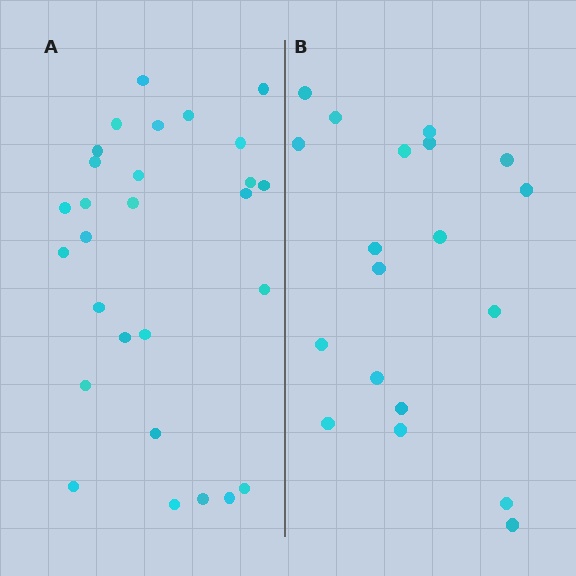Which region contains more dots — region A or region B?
Region A (the left region) has more dots.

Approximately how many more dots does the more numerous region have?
Region A has roughly 8 or so more dots than region B.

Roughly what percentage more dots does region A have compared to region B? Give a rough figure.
About 45% more.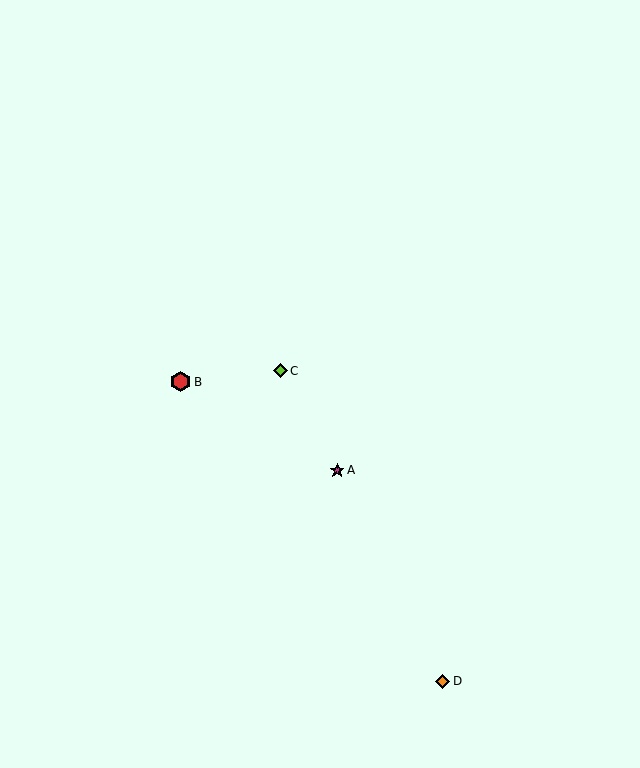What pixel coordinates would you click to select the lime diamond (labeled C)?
Click at (280, 371) to select the lime diamond C.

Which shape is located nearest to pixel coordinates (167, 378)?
The red hexagon (labeled B) at (180, 382) is nearest to that location.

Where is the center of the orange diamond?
The center of the orange diamond is at (443, 681).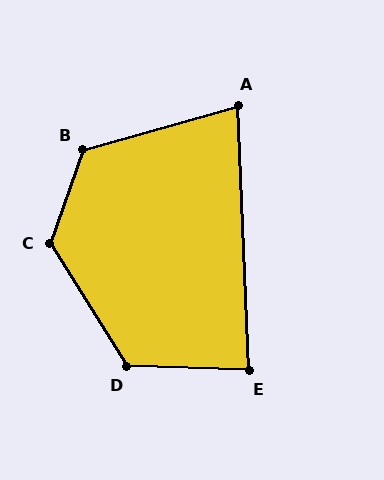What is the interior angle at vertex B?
Approximately 125 degrees (obtuse).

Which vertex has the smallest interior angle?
A, at approximately 77 degrees.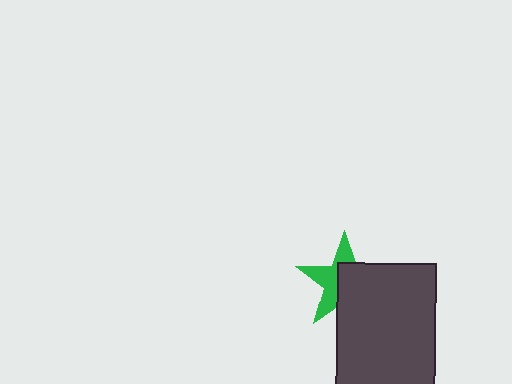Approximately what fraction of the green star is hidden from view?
Roughly 54% of the green star is hidden behind the dark gray rectangle.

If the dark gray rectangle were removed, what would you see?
You would see the complete green star.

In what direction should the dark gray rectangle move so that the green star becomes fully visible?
The dark gray rectangle should move toward the lower-right. That is the shortest direction to clear the overlap and leave the green star fully visible.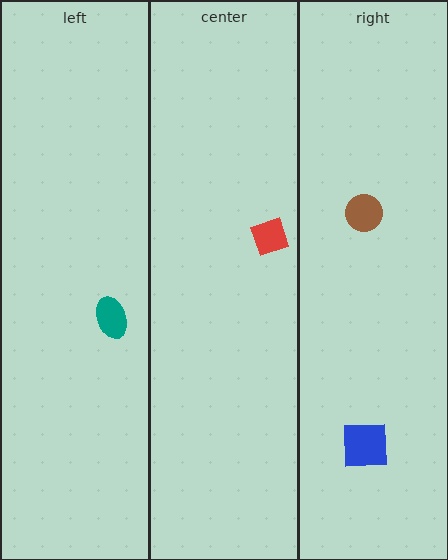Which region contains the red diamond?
The center region.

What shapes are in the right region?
The blue square, the brown circle.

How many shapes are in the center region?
1.